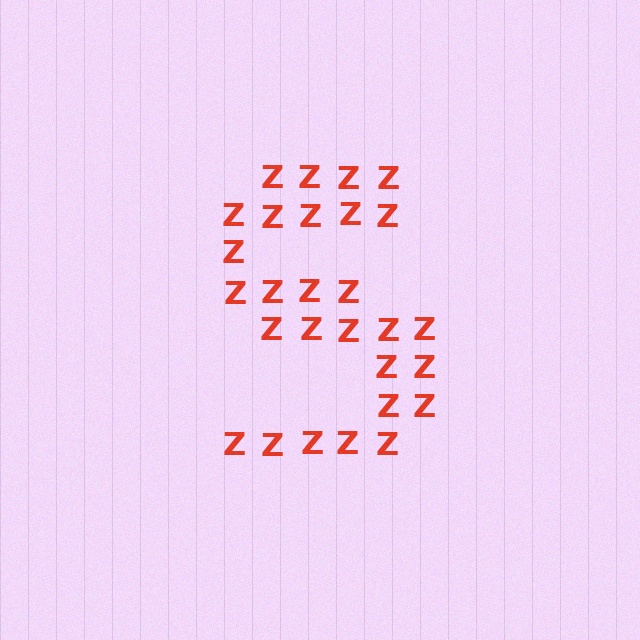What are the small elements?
The small elements are letter Z's.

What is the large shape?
The large shape is the letter S.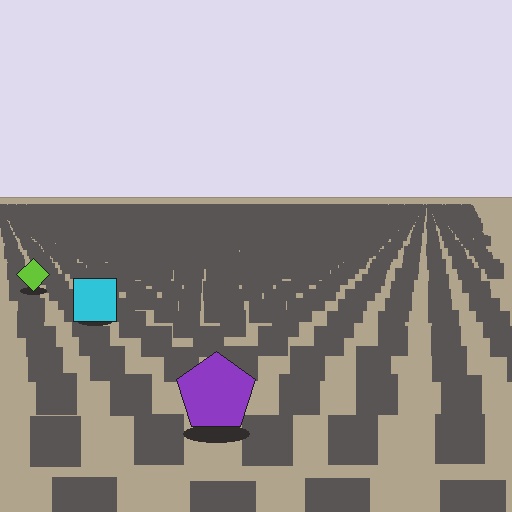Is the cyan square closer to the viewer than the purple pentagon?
No. The purple pentagon is closer — you can tell from the texture gradient: the ground texture is coarser near it.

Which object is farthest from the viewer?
The lime diamond is farthest from the viewer. It appears smaller and the ground texture around it is denser.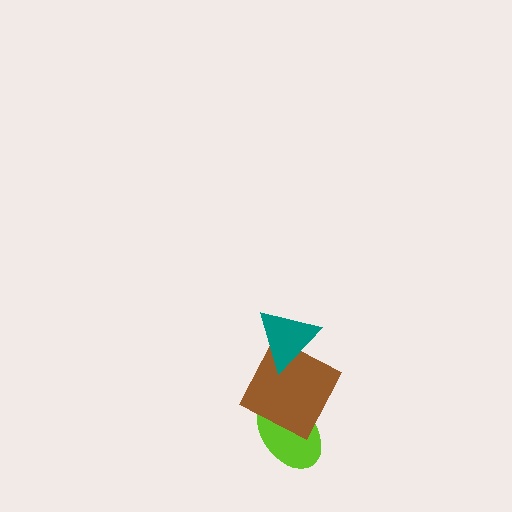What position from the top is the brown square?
The brown square is 2nd from the top.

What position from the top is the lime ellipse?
The lime ellipse is 3rd from the top.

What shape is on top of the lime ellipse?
The brown square is on top of the lime ellipse.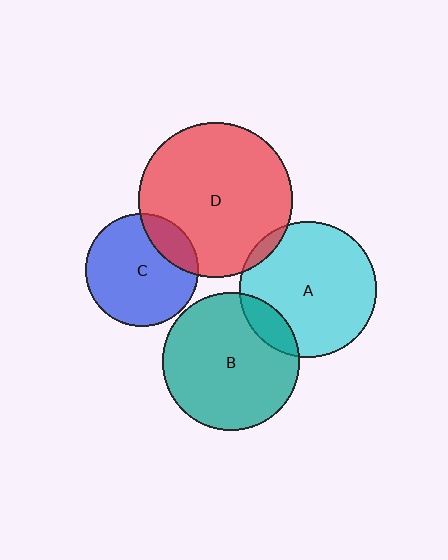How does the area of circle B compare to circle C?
Approximately 1.5 times.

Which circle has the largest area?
Circle D (red).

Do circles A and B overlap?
Yes.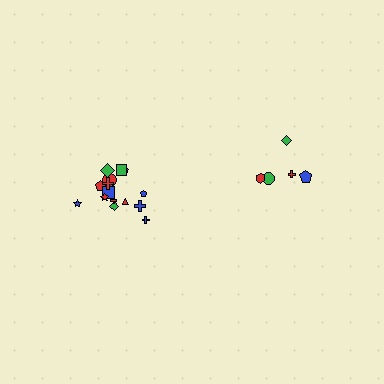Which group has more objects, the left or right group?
The left group.